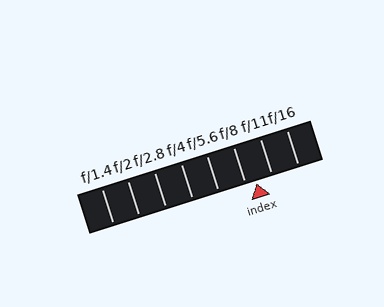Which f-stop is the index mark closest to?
The index mark is closest to f/8.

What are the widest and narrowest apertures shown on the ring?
The widest aperture shown is f/1.4 and the narrowest is f/16.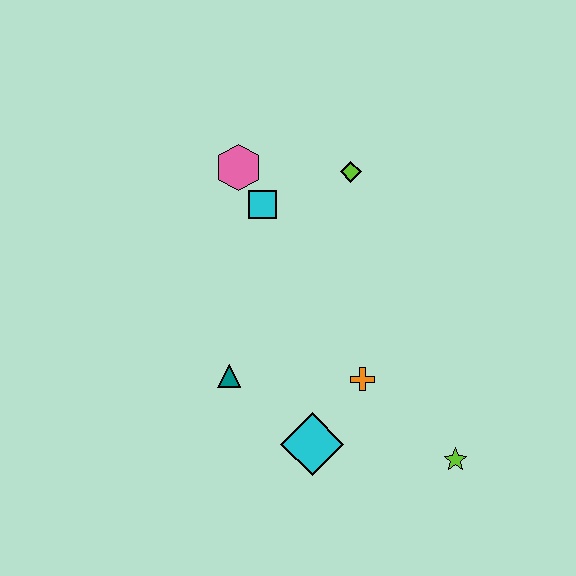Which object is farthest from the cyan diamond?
The pink hexagon is farthest from the cyan diamond.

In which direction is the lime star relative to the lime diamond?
The lime star is below the lime diamond.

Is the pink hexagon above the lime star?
Yes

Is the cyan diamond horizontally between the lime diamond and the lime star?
No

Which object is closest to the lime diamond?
The cyan square is closest to the lime diamond.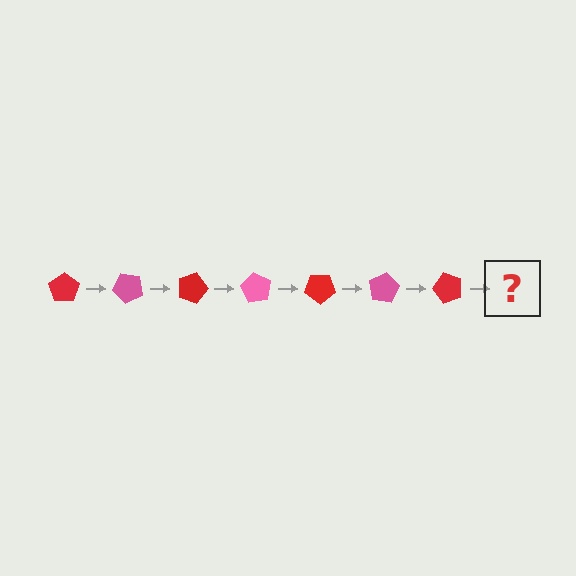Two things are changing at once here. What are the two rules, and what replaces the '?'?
The two rules are that it rotates 45 degrees each step and the color cycles through red and pink. The '?' should be a pink pentagon, rotated 315 degrees from the start.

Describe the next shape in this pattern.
It should be a pink pentagon, rotated 315 degrees from the start.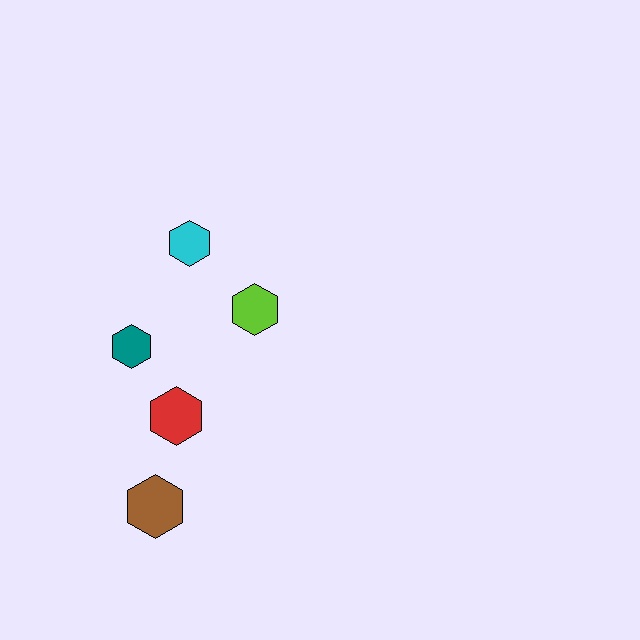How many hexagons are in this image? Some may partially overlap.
There are 5 hexagons.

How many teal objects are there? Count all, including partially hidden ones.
There is 1 teal object.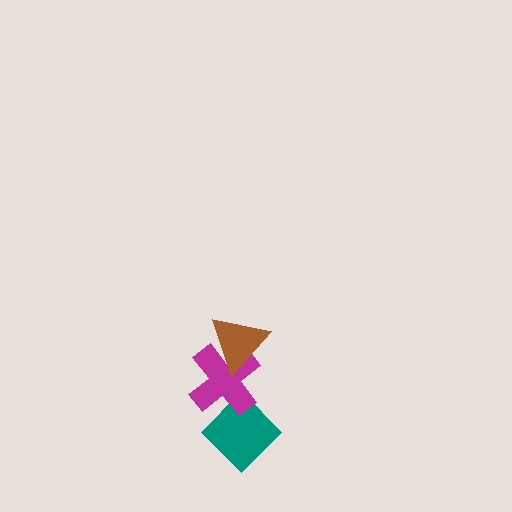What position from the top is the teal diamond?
The teal diamond is 3rd from the top.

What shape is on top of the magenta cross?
The brown triangle is on top of the magenta cross.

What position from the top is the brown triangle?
The brown triangle is 1st from the top.